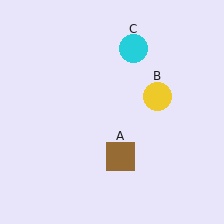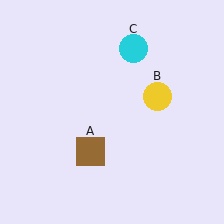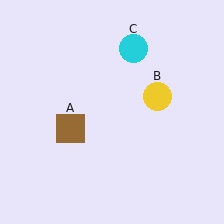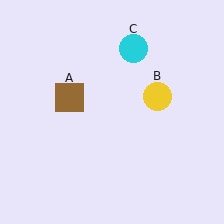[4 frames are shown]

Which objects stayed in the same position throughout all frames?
Yellow circle (object B) and cyan circle (object C) remained stationary.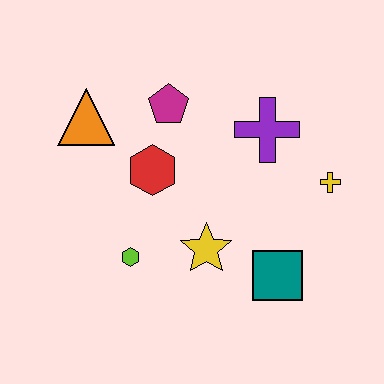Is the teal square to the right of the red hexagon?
Yes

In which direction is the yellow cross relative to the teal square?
The yellow cross is above the teal square.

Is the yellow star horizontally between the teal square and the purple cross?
No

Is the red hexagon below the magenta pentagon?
Yes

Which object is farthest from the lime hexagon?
The yellow cross is farthest from the lime hexagon.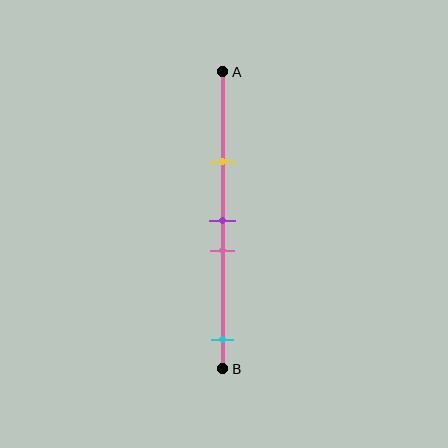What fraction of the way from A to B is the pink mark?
The pink mark is approximately 60% (0.6) of the way from A to B.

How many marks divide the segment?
There are 4 marks dividing the segment.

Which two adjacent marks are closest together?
The purple and pink marks are the closest adjacent pair.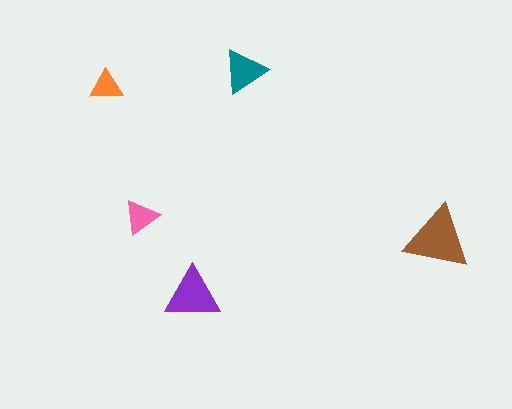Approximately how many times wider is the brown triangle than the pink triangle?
About 2 times wider.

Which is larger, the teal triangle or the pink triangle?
The teal one.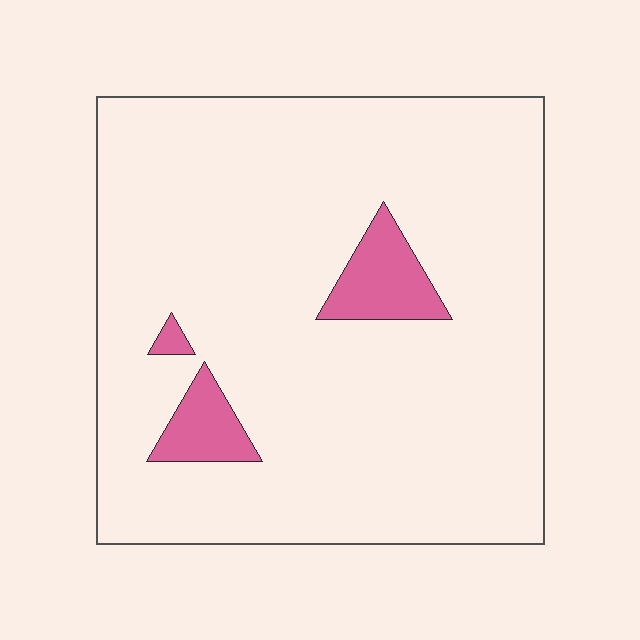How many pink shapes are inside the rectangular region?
3.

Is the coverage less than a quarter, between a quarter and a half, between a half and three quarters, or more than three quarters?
Less than a quarter.